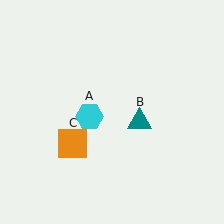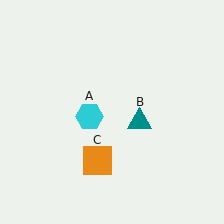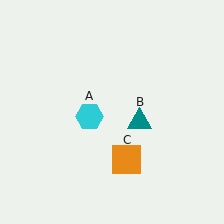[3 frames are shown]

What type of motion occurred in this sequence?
The orange square (object C) rotated counterclockwise around the center of the scene.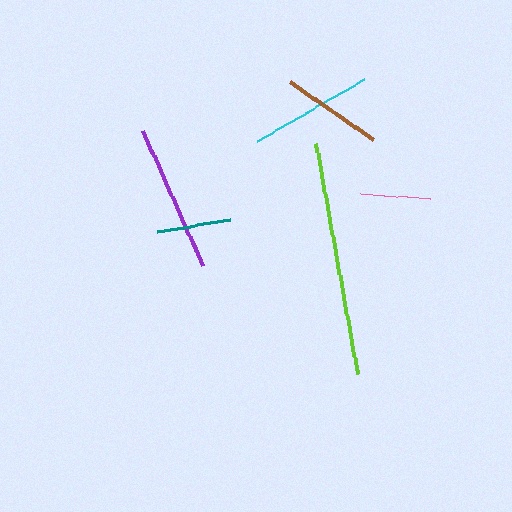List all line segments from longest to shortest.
From longest to shortest: lime, purple, cyan, brown, teal, pink.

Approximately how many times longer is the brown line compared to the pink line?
The brown line is approximately 1.5 times the length of the pink line.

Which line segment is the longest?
The lime line is the longest at approximately 234 pixels.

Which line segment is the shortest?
The pink line is the shortest at approximately 69 pixels.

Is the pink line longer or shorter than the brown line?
The brown line is longer than the pink line.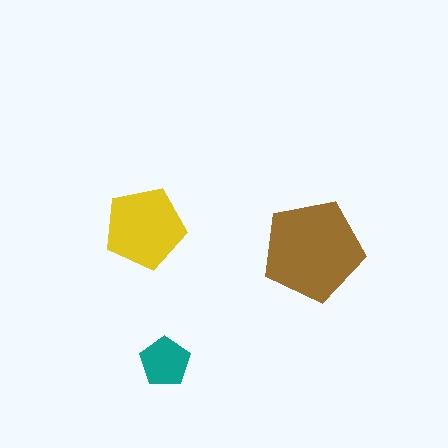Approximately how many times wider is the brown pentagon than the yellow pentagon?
About 1.5 times wider.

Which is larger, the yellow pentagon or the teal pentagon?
The yellow one.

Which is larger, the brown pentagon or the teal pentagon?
The brown one.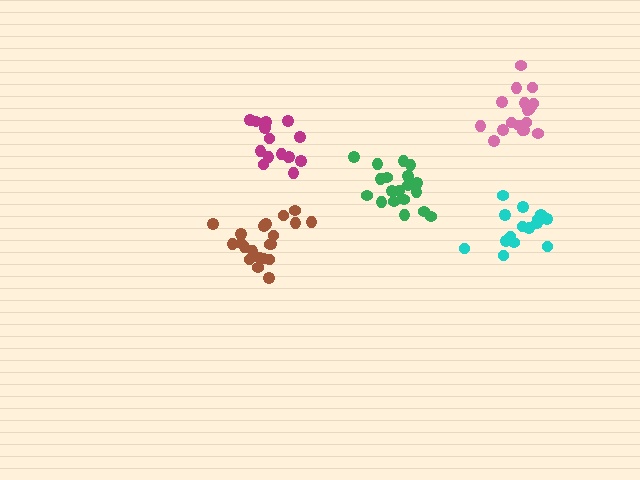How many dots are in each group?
Group 1: 18 dots, Group 2: 15 dots, Group 3: 19 dots, Group 4: 21 dots, Group 5: 16 dots (89 total).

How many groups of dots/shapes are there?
There are 5 groups.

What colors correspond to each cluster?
The clusters are colored: pink, magenta, green, brown, cyan.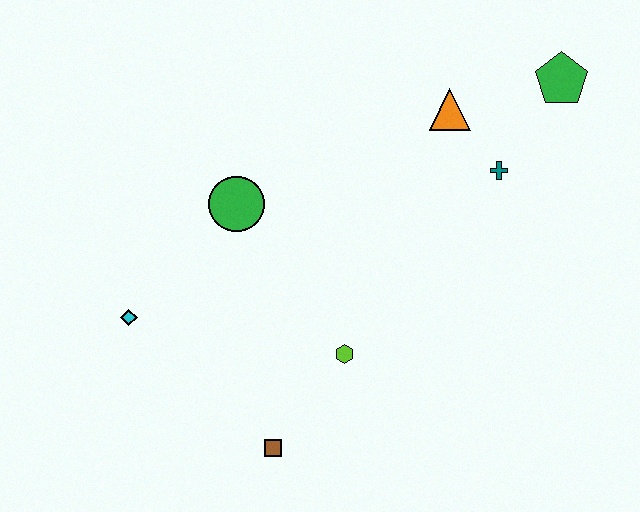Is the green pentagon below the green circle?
No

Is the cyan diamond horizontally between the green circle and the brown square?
No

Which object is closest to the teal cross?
The orange triangle is closest to the teal cross.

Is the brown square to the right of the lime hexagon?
No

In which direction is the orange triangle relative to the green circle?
The orange triangle is to the right of the green circle.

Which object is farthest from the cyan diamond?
The green pentagon is farthest from the cyan diamond.